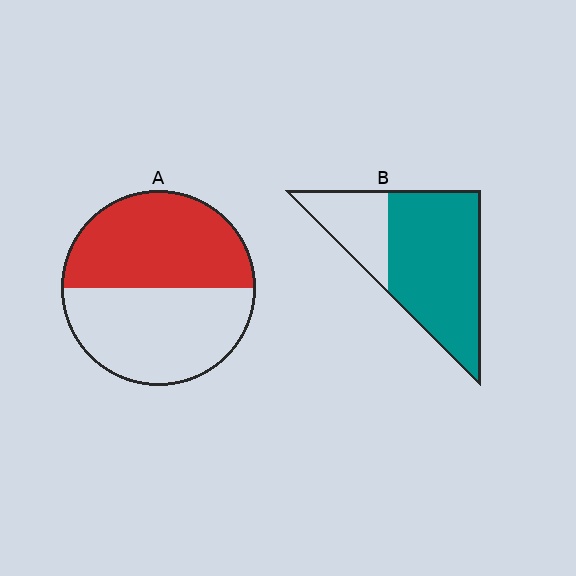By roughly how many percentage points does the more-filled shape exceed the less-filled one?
By roughly 20 percentage points (B over A).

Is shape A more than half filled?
Roughly half.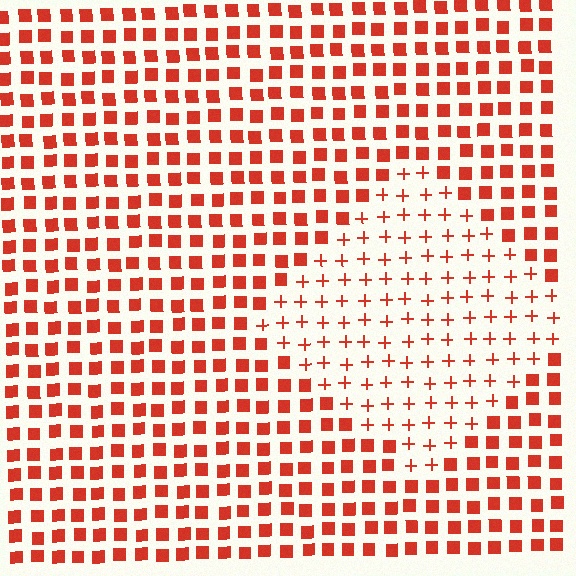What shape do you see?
I see a diamond.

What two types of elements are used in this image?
The image uses plus signs inside the diamond region and squares outside it.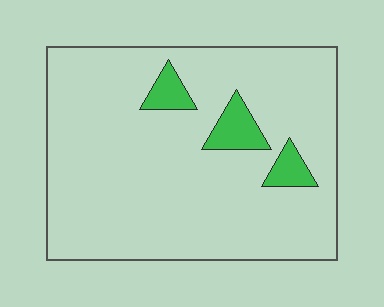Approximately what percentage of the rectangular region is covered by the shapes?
Approximately 10%.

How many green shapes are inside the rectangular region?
3.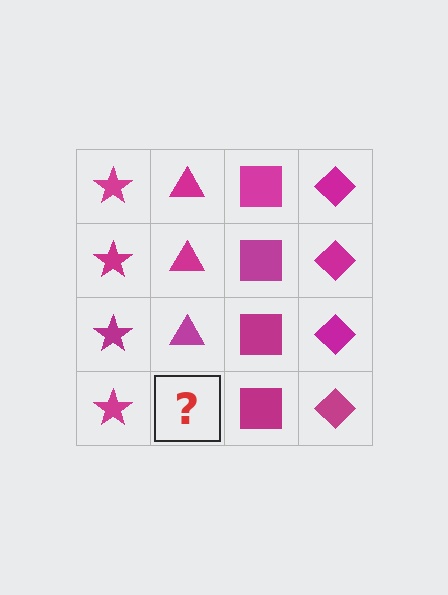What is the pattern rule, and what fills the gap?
The rule is that each column has a consistent shape. The gap should be filled with a magenta triangle.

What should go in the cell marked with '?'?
The missing cell should contain a magenta triangle.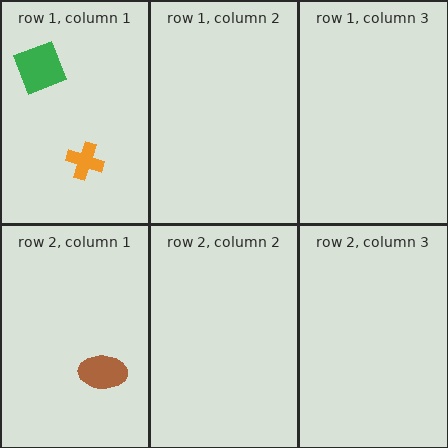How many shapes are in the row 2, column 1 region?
1.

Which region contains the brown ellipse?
The row 2, column 1 region.